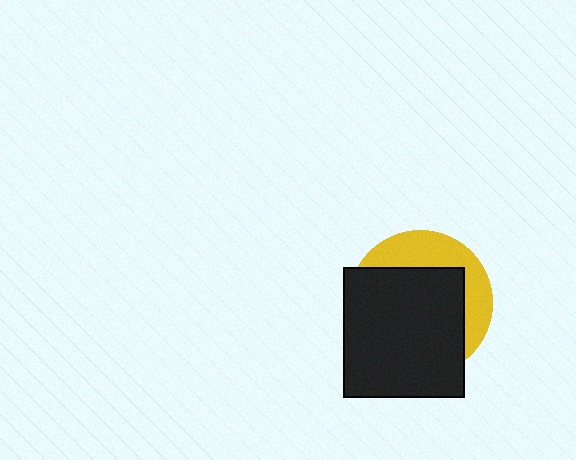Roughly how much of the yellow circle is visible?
A small part of it is visible (roughly 32%).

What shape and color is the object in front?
The object in front is a black rectangle.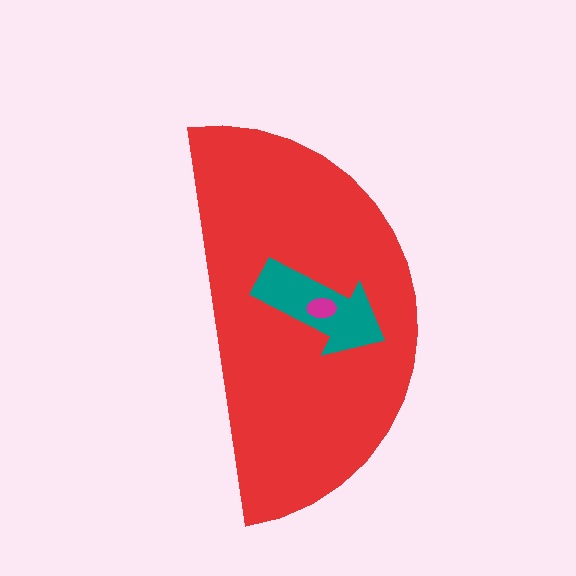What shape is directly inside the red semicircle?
The teal arrow.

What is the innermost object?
The magenta ellipse.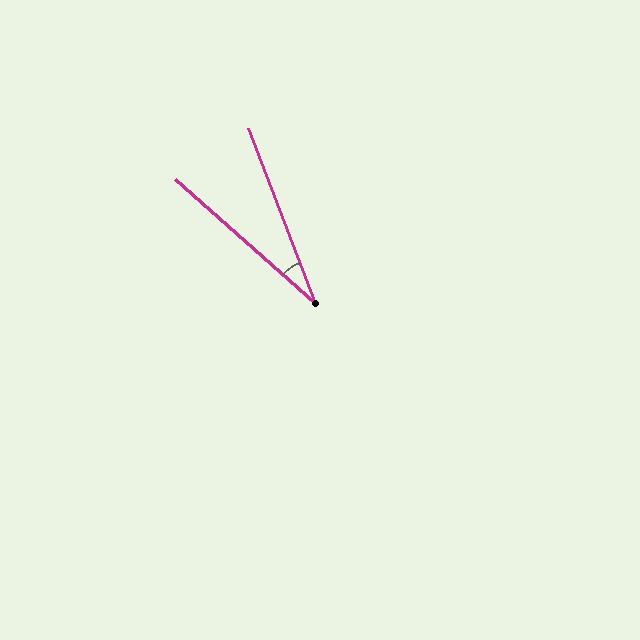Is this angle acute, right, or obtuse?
It is acute.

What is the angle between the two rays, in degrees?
Approximately 27 degrees.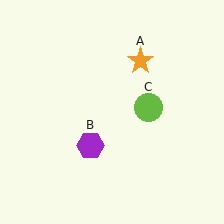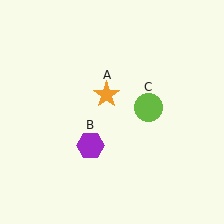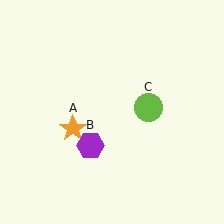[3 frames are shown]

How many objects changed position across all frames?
1 object changed position: orange star (object A).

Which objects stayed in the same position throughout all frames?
Purple hexagon (object B) and lime circle (object C) remained stationary.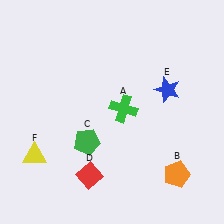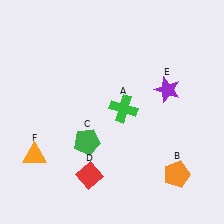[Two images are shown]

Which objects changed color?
E changed from blue to purple. F changed from yellow to orange.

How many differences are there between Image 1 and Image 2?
There are 2 differences between the two images.